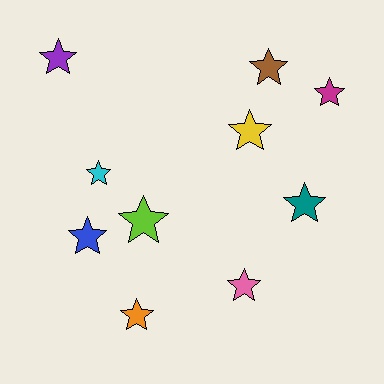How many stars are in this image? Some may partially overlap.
There are 10 stars.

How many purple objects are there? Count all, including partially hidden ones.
There is 1 purple object.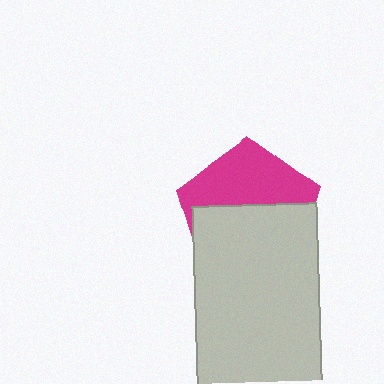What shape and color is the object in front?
The object in front is a light gray rectangle.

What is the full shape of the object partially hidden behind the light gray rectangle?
The partially hidden object is a magenta pentagon.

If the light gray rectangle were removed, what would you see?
You would see the complete magenta pentagon.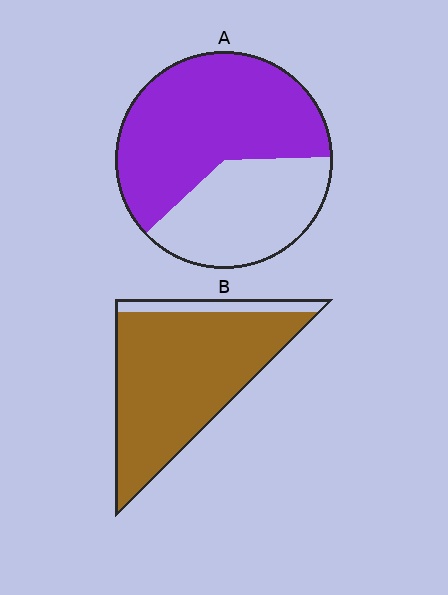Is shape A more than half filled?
Yes.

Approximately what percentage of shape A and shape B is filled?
A is approximately 60% and B is approximately 90%.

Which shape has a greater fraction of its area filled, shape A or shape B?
Shape B.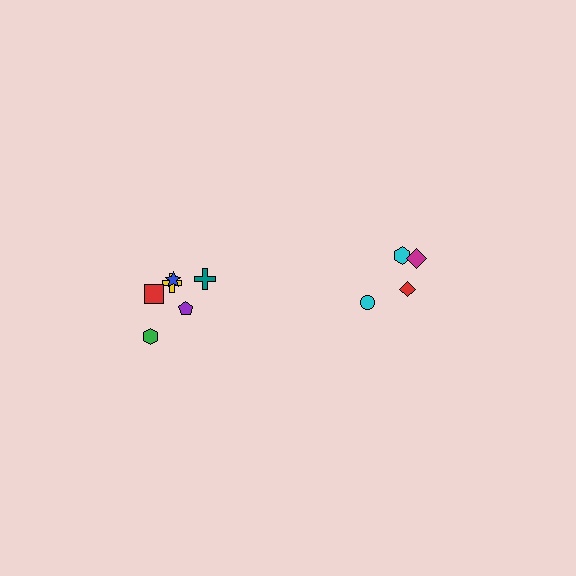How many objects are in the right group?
There are 4 objects.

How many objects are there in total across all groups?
There are 10 objects.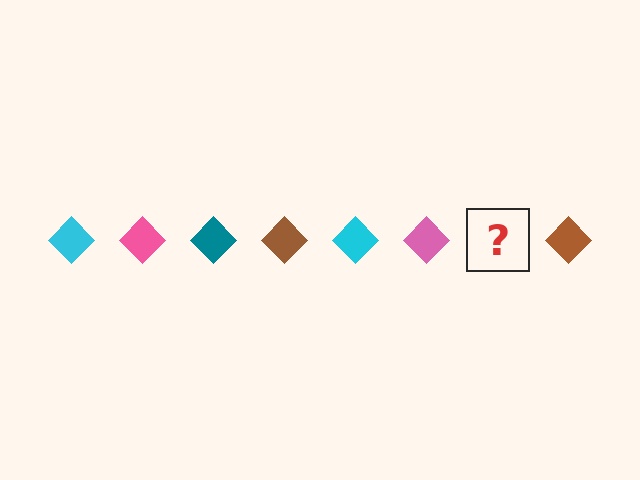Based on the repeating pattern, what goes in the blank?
The blank should be a teal diamond.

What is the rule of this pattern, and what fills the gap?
The rule is that the pattern cycles through cyan, pink, teal, brown diamonds. The gap should be filled with a teal diamond.